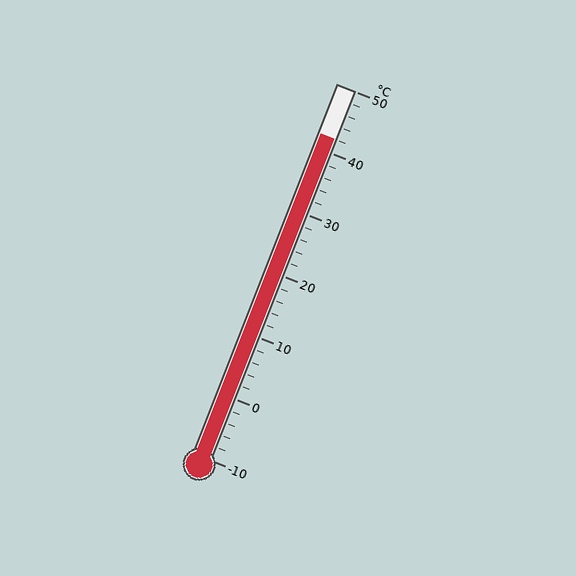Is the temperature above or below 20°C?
The temperature is above 20°C.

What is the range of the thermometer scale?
The thermometer scale ranges from -10°C to 50°C.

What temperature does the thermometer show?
The thermometer shows approximately 42°C.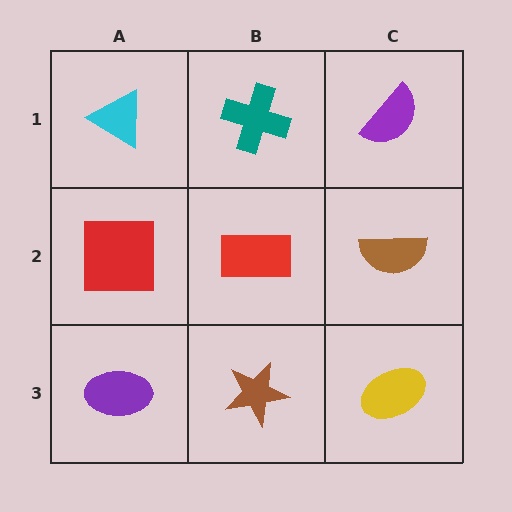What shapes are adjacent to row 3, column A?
A red square (row 2, column A), a brown star (row 3, column B).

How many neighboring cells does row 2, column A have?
3.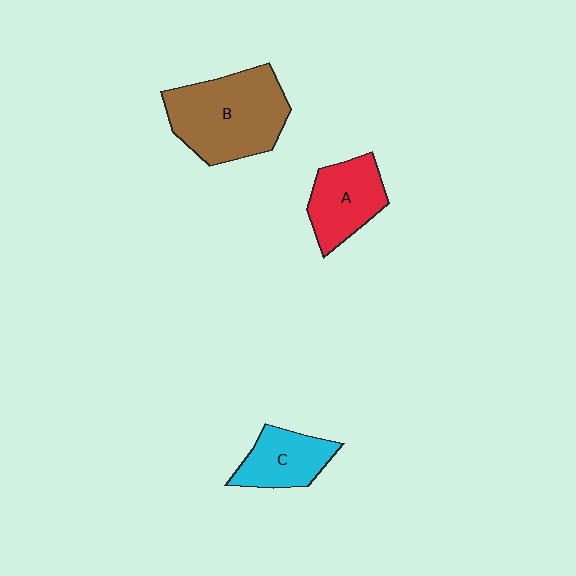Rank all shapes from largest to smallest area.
From largest to smallest: B (brown), A (red), C (cyan).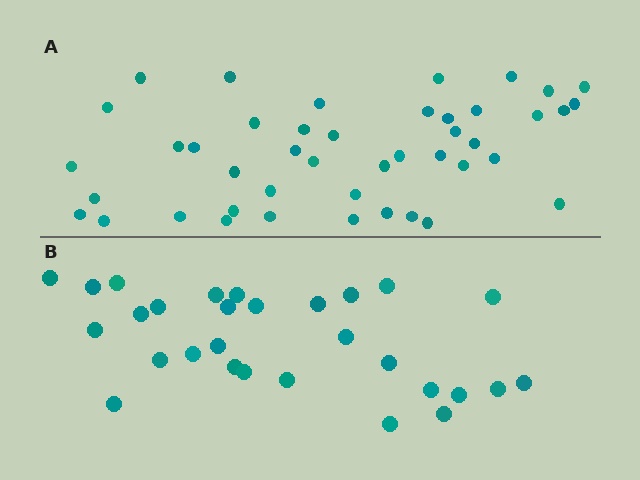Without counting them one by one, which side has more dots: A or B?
Region A (the top region) has more dots.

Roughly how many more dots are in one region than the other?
Region A has approximately 15 more dots than region B.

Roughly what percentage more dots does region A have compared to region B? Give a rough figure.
About 50% more.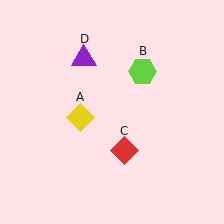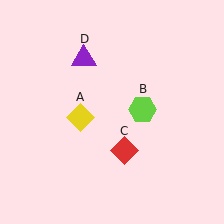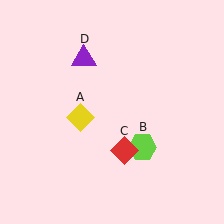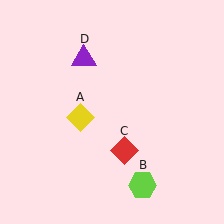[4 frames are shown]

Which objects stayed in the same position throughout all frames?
Yellow diamond (object A) and red diamond (object C) and purple triangle (object D) remained stationary.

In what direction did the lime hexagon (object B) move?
The lime hexagon (object B) moved down.